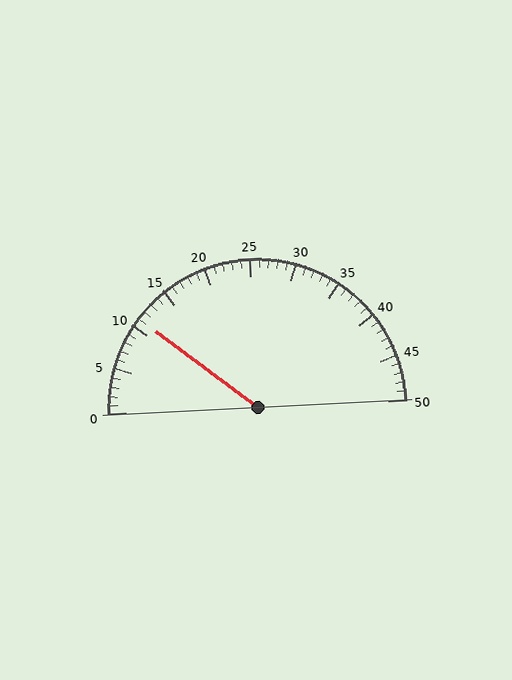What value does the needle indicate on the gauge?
The needle indicates approximately 11.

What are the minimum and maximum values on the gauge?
The gauge ranges from 0 to 50.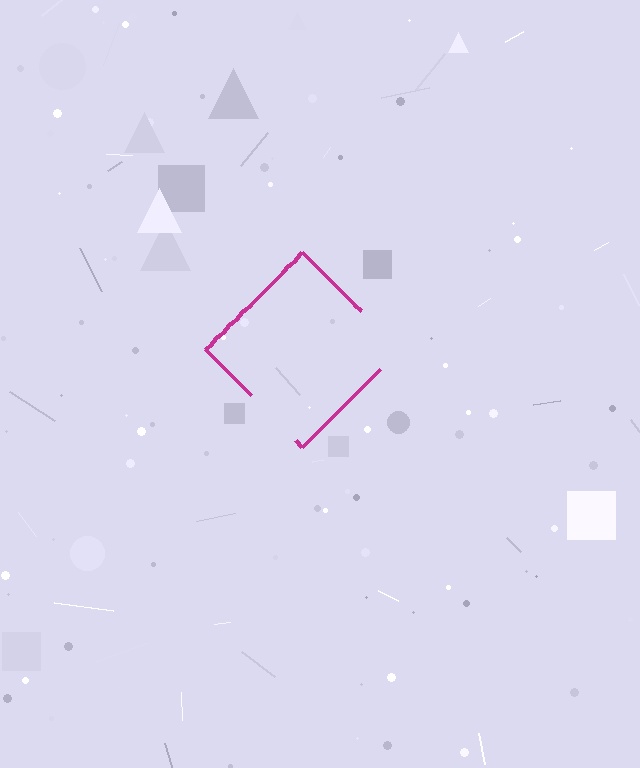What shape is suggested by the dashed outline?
The dashed outline suggests a diamond.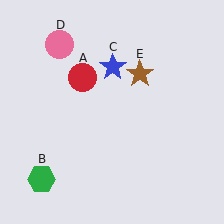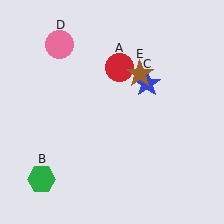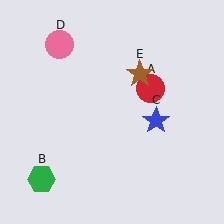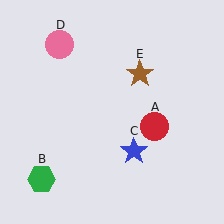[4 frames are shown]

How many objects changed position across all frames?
2 objects changed position: red circle (object A), blue star (object C).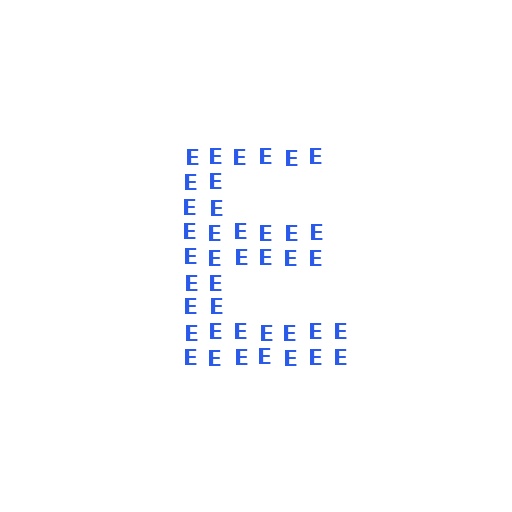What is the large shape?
The large shape is the letter E.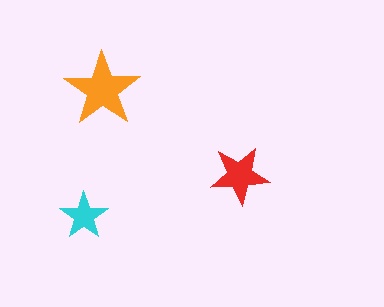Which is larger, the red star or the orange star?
The orange one.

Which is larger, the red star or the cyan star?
The red one.